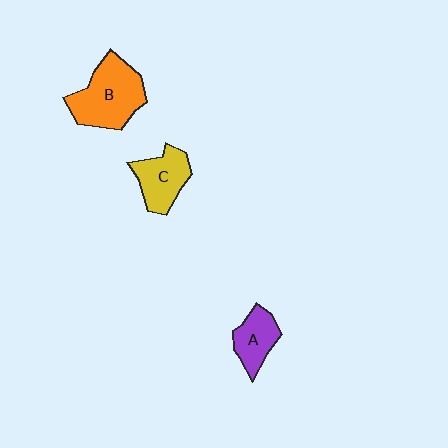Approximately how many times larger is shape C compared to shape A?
Approximately 1.2 times.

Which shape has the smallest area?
Shape A (purple).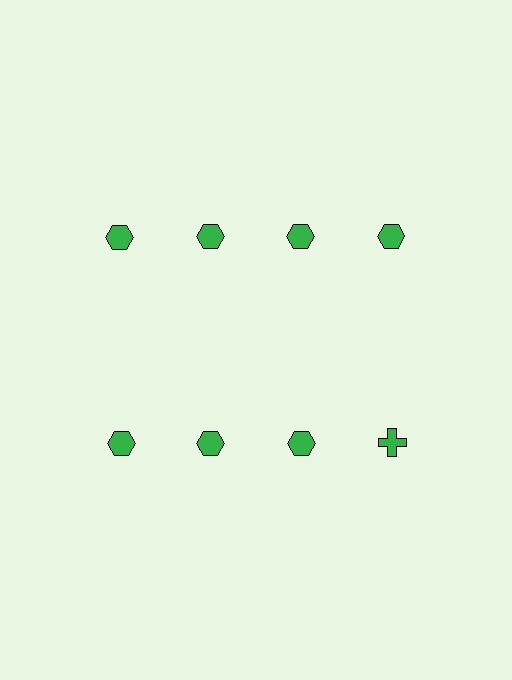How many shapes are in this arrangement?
There are 8 shapes arranged in a grid pattern.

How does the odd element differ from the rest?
It has a different shape: cross instead of hexagon.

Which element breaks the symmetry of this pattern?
The green cross in the second row, second from right column breaks the symmetry. All other shapes are green hexagons.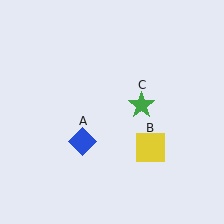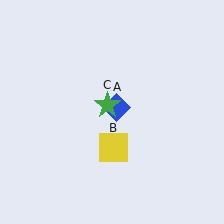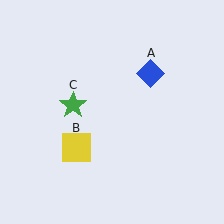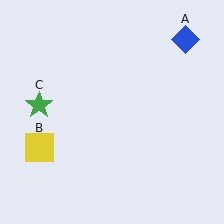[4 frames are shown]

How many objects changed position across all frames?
3 objects changed position: blue diamond (object A), yellow square (object B), green star (object C).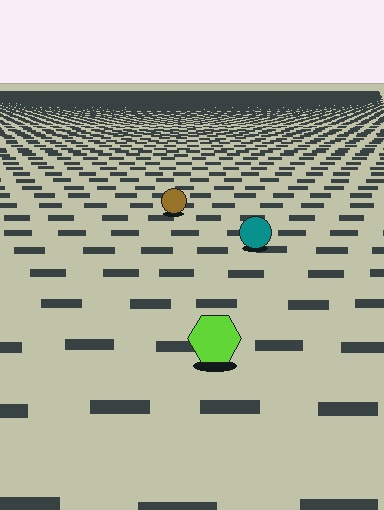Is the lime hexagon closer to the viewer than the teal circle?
Yes. The lime hexagon is closer — you can tell from the texture gradient: the ground texture is coarser near it.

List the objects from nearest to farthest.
From nearest to farthest: the lime hexagon, the teal circle, the brown circle.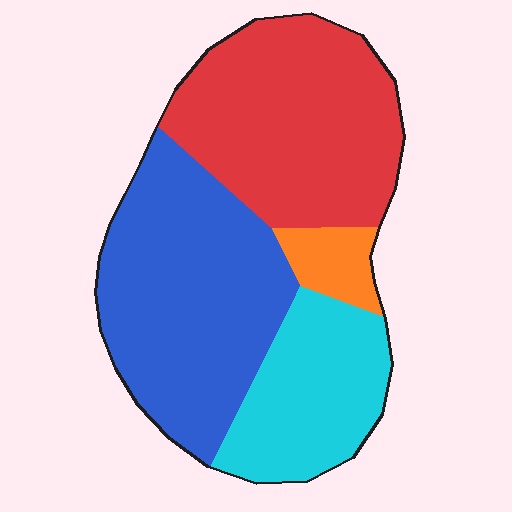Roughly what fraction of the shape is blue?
Blue takes up between a third and a half of the shape.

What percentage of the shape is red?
Red takes up between a quarter and a half of the shape.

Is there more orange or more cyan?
Cyan.